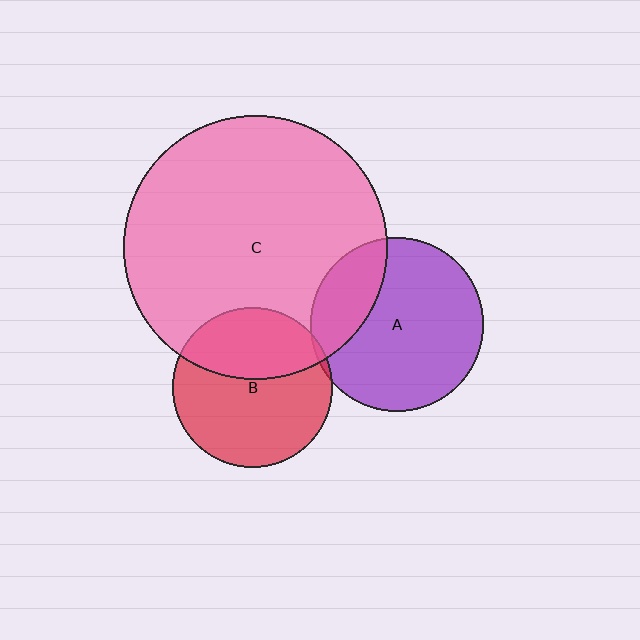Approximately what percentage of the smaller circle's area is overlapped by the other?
Approximately 25%.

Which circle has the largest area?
Circle C (pink).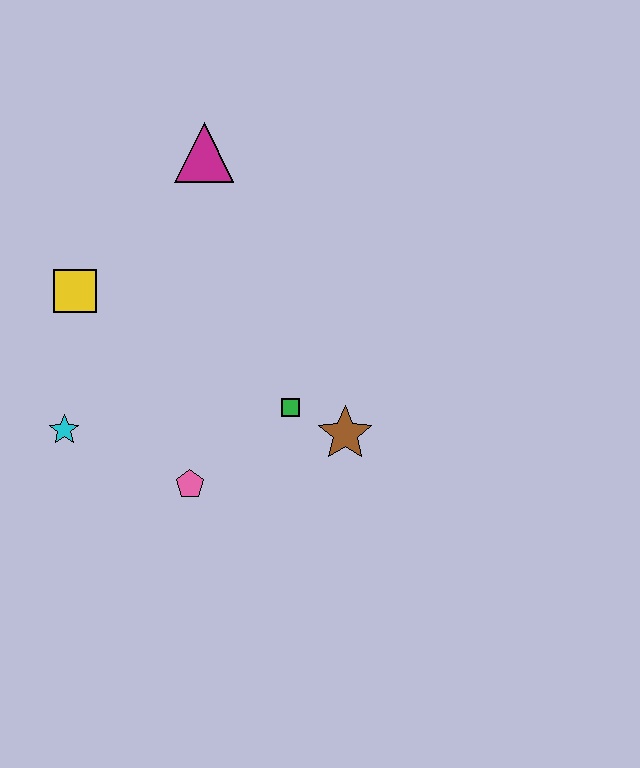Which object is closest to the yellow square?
The cyan star is closest to the yellow square.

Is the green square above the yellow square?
No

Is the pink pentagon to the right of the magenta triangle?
No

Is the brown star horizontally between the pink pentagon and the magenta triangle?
No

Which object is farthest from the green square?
The magenta triangle is farthest from the green square.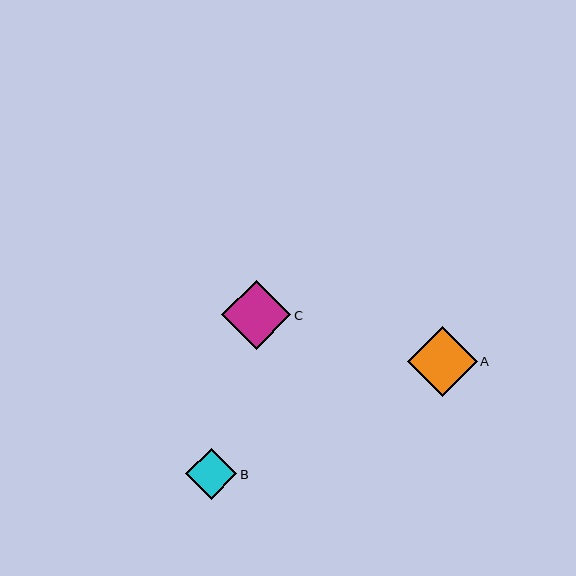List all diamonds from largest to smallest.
From largest to smallest: A, C, B.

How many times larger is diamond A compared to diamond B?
Diamond A is approximately 1.4 times the size of diamond B.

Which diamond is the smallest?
Diamond B is the smallest with a size of approximately 51 pixels.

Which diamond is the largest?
Diamond A is the largest with a size of approximately 70 pixels.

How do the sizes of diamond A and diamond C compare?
Diamond A and diamond C are approximately the same size.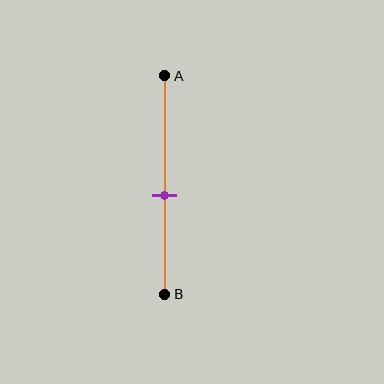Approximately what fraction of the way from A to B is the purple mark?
The purple mark is approximately 55% of the way from A to B.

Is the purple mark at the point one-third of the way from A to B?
No, the mark is at about 55% from A, not at the 33% one-third point.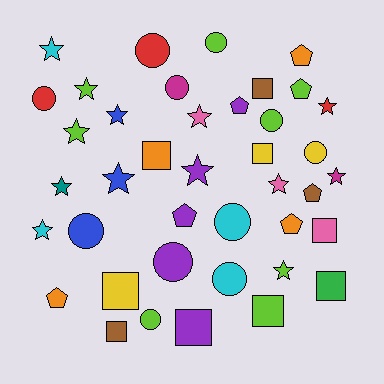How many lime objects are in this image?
There are 8 lime objects.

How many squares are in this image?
There are 9 squares.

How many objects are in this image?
There are 40 objects.